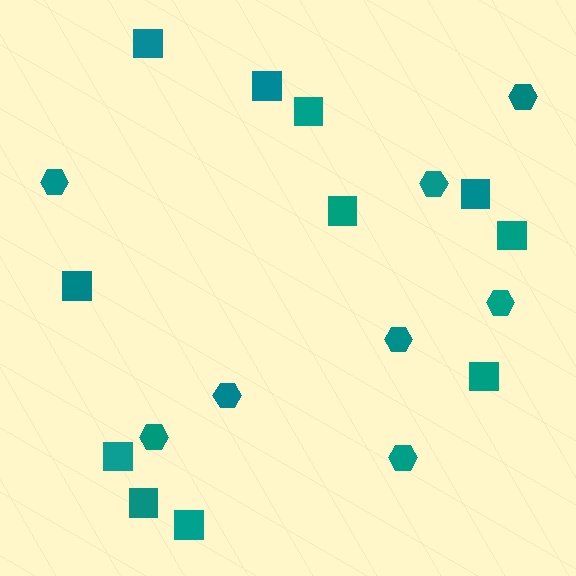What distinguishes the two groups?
There are 2 groups: one group of hexagons (8) and one group of squares (11).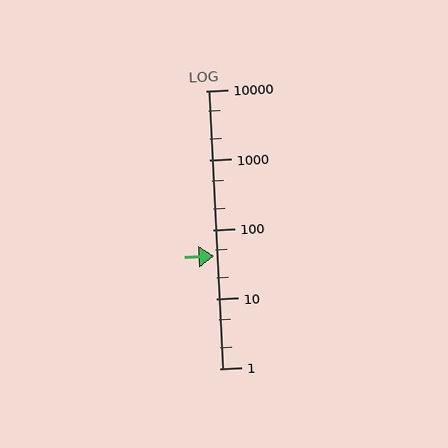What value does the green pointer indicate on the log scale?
The pointer indicates approximately 42.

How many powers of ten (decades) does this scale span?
The scale spans 4 decades, from 1 to 10000.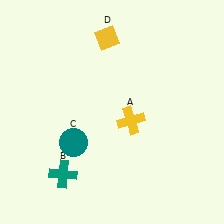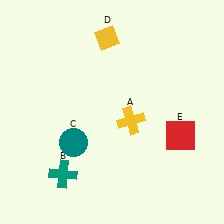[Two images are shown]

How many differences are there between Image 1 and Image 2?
There is 1 difference between the two images.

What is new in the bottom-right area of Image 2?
A red square (E) was added in the bottom-right area of Image 2.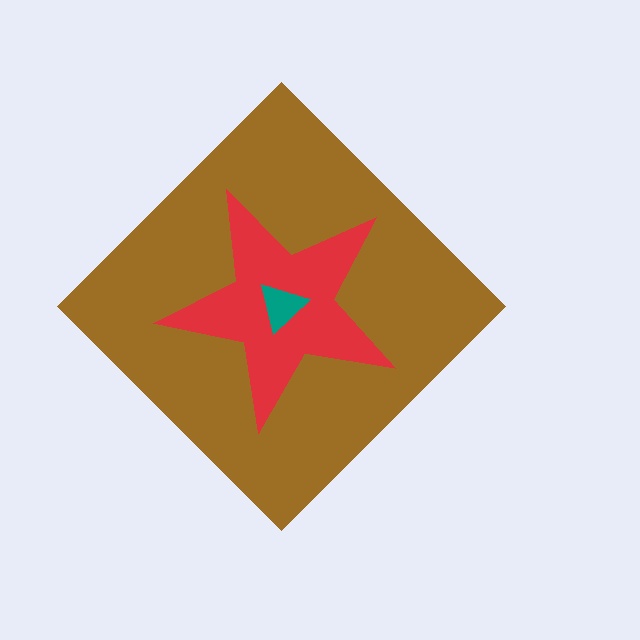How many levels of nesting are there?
3.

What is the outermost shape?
The brown diamond.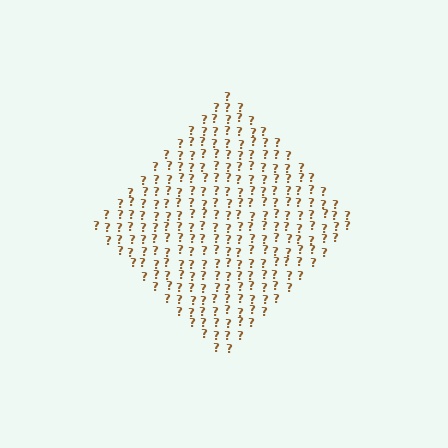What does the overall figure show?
The overall figure shows a diamond.